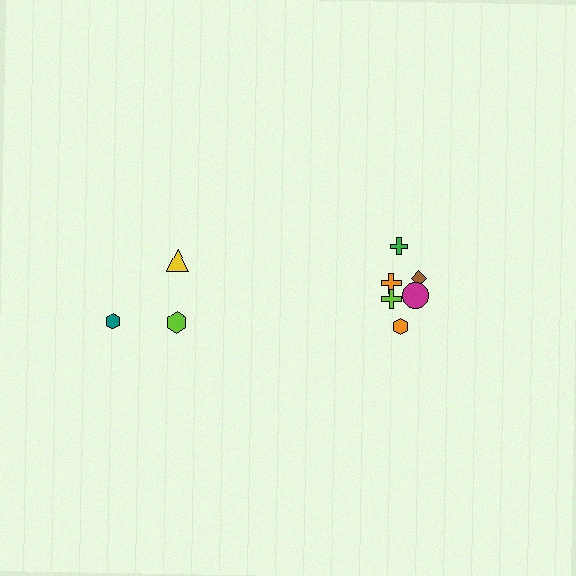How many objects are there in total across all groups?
There are 9 objects.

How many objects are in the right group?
There are 6 objects.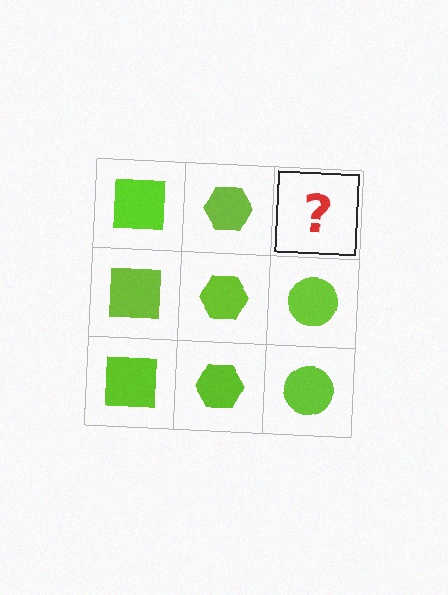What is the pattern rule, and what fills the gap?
The rule is that each column has a consistent shape. The gap should be filled with a lime circle.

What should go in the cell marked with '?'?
The missing cell should contain a lime circle.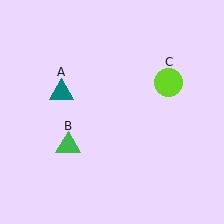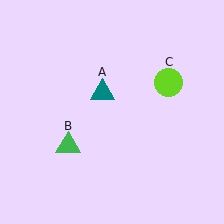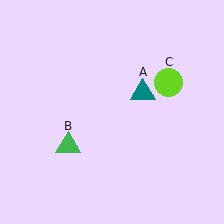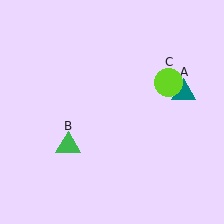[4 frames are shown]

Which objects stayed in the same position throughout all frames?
Green triangle (object B) and lime circle (object C) remained stationary.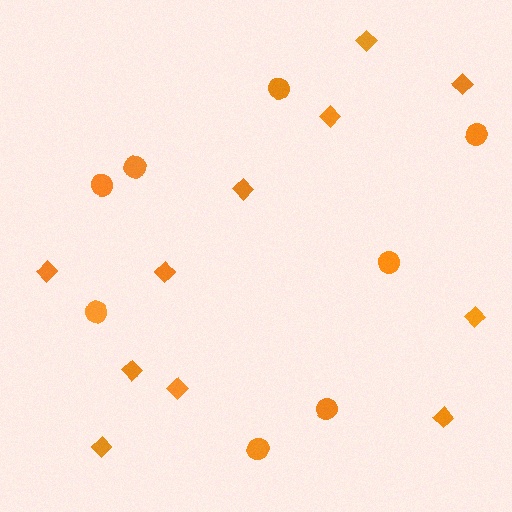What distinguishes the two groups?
There are 2 groups: one group of circles (8) and one group of diamonds (11).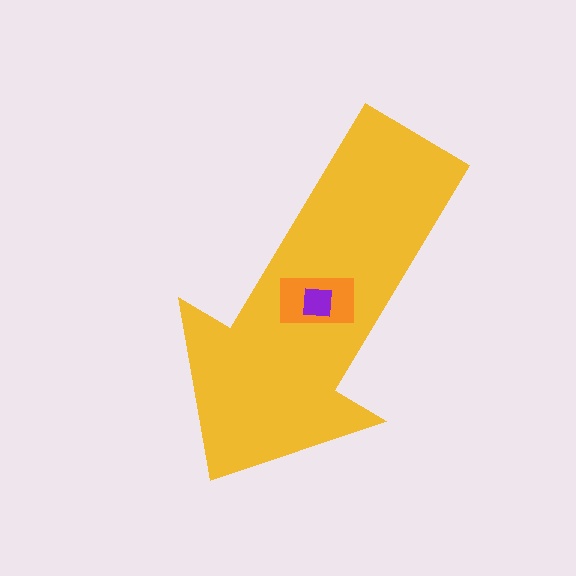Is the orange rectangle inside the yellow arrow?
Yes.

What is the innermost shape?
The purple square.